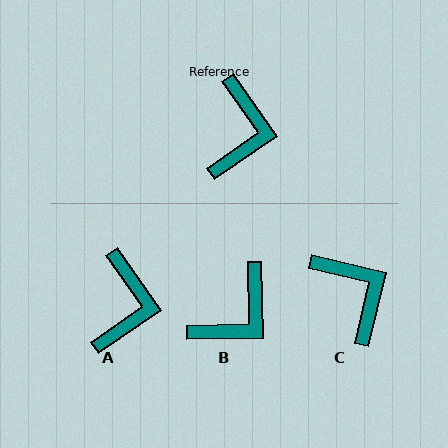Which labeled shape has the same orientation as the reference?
A.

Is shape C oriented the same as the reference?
No, it is off by about 42 degrees.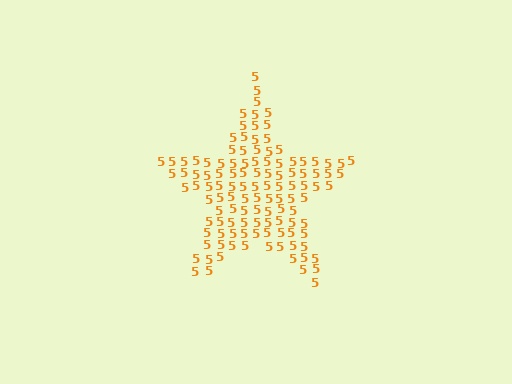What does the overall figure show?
The overall figure shows a star.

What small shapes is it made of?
It is made of small digit 5's.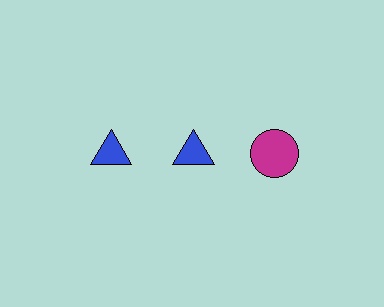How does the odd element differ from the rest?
It differs in both color (magenta instead of blue) and shape (circle instead of triangle).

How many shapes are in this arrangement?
There are 3 shapes arranged in a grid pattern.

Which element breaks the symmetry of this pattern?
The magenta circle in the top row, center column breaks the symmetry. All other shapes are blue triangles.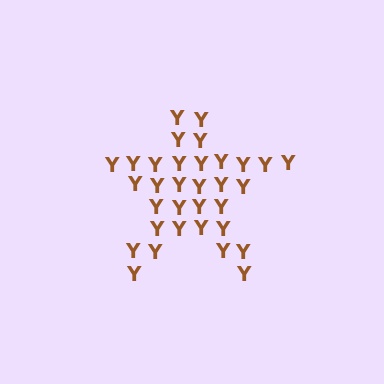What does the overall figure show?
The overall figure shows a star.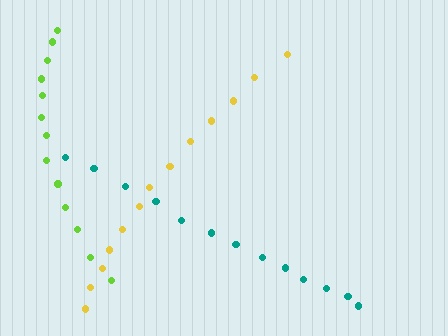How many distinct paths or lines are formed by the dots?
There are 3 distinct paths.